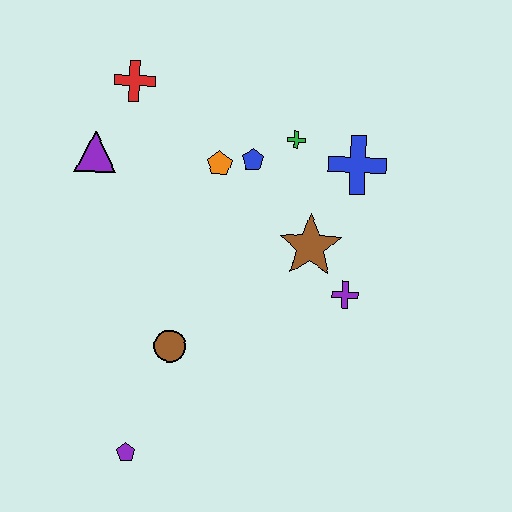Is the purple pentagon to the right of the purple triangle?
Yes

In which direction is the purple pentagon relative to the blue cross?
The purple pentagon is below the blue cross.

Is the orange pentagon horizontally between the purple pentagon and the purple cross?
Yes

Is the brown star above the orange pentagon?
No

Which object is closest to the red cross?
The purple triangle is closest to the red cross.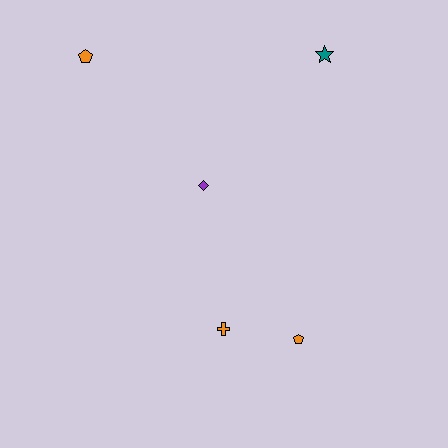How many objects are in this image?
There are 5 objects.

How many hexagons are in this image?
There are no hexagons.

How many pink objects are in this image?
There are no pink objects.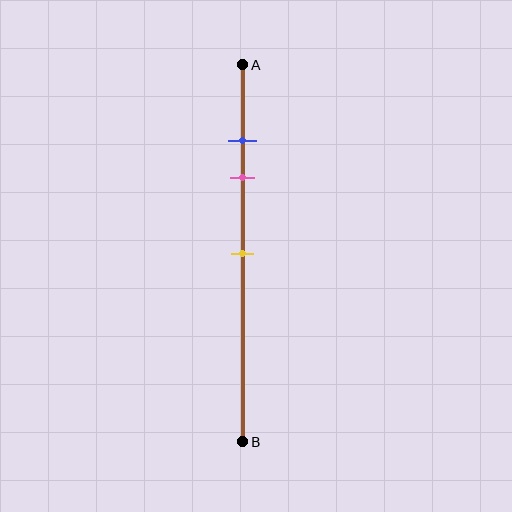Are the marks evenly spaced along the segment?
No, the marks are not evenly spaced.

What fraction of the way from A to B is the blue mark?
The blue mark is approximately 20% (0.2) of the way from A to B.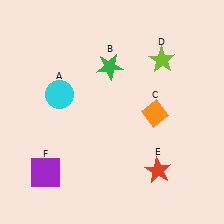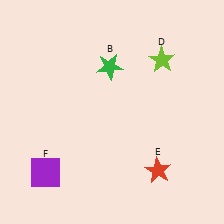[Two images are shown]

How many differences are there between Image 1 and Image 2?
There are 2 differences between the two images.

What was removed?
The cyan circle (A), the orange diamond (C) were removed in Image 2.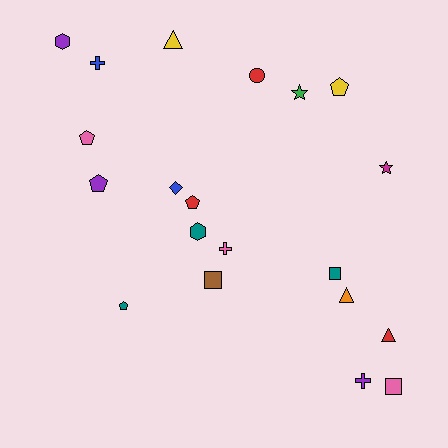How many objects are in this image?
There are 20 objects.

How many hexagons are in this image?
There are 2 hexagons.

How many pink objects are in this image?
There are 3 pink objects.